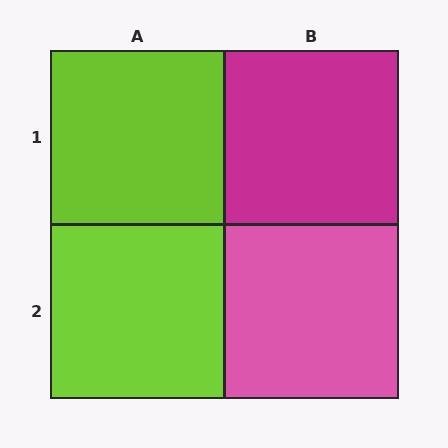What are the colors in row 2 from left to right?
Lime, pink.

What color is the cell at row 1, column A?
Lime.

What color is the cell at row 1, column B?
Magenta.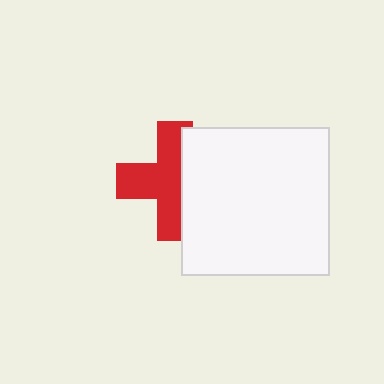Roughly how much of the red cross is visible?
About half of it is visible (roughly 61%).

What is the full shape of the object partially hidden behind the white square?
The partially hidden object is a red cross.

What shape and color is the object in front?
The object in front is a white square.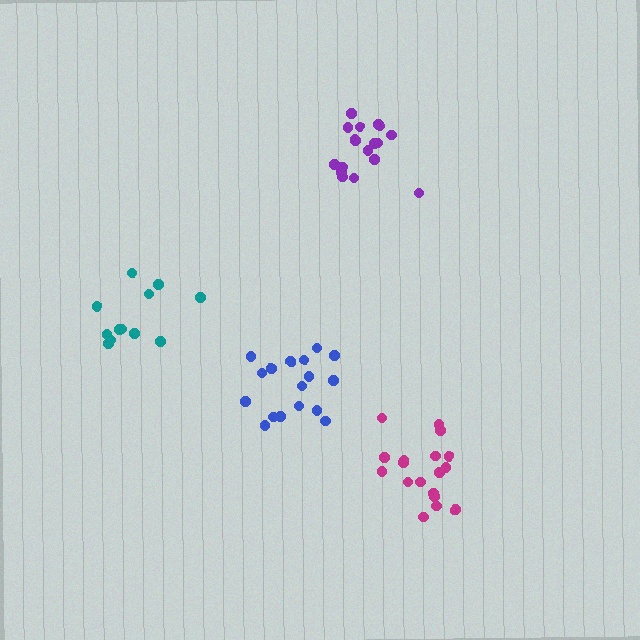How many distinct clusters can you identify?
There are 4 distinct clusters.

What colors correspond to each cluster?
The clusters are colored: blue, magenta, purple, teal.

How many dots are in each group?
Group 1: 17 dots, Group 2: 18 dots, Group 3: 18 dots, Group 4: 12 dots (65 total).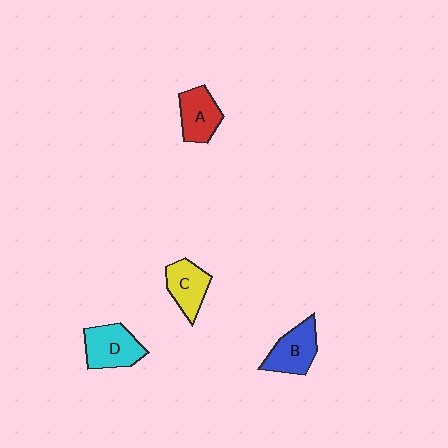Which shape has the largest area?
Shape D (cyan).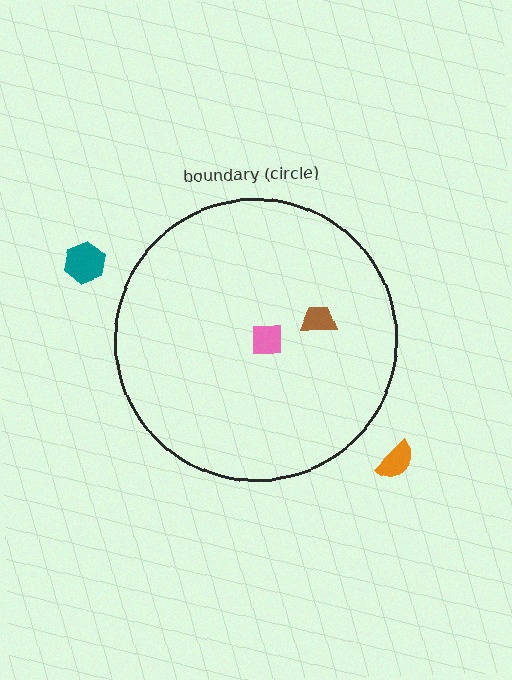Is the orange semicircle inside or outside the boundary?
Outside.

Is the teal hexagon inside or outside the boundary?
Outside.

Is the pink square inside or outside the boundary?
Inside.